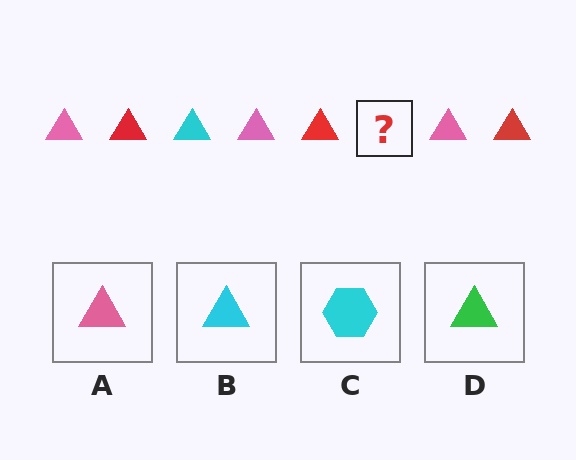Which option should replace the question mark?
Option B.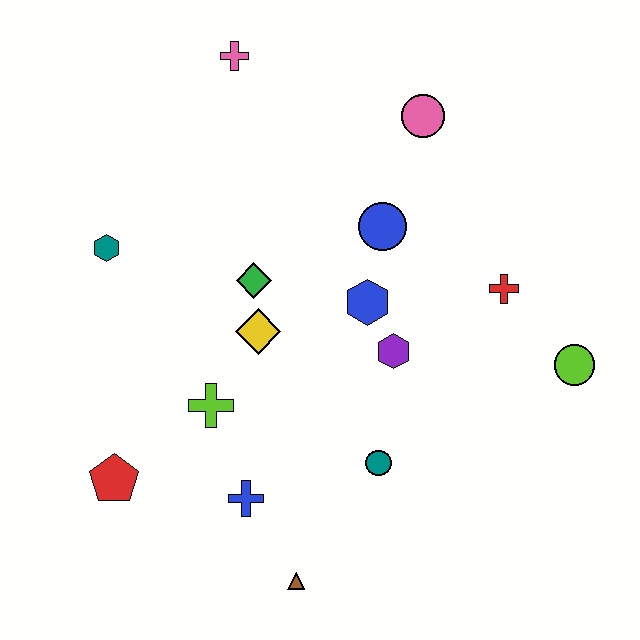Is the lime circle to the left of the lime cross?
No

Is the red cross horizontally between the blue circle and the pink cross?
No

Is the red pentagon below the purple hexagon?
Yes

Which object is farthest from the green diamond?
The lime circle is farthest from the green diamond.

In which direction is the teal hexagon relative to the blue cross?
The teal hexagon is above the blue cross.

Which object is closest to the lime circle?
The red cross is closest to the lime circle.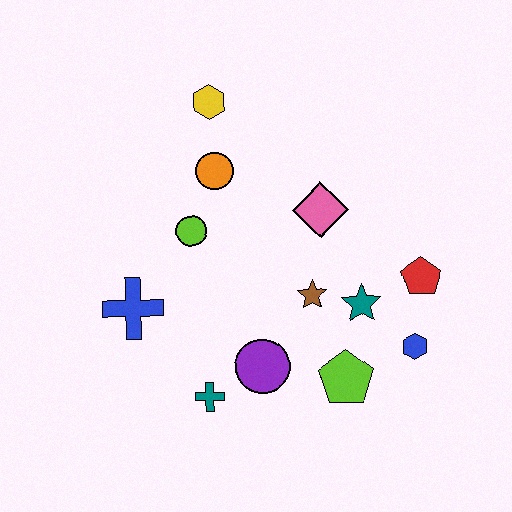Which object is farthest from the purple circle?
The yellow hexagon is farthest from the purple circle.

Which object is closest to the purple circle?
The teal cross is closest to the purple circle.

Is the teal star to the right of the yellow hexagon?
Yes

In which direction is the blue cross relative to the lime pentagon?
The blue cross is to the left of the lime pentagon.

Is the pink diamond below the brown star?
No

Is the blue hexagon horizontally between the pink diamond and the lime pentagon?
No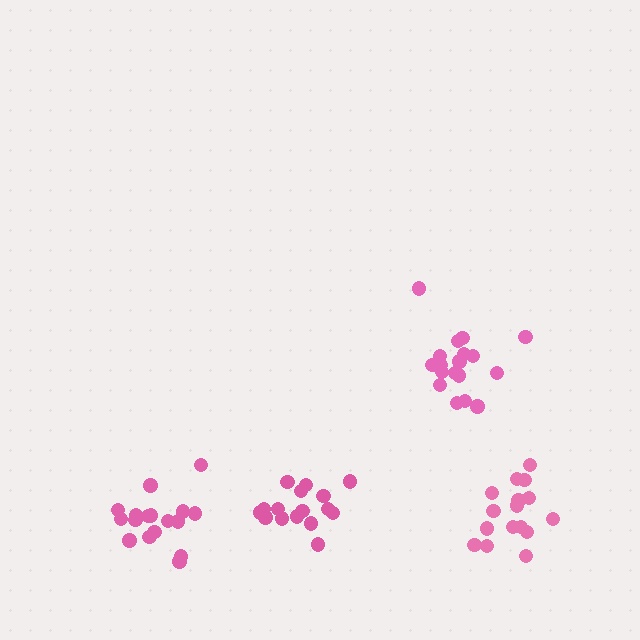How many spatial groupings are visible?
There are 4 spatial groupings.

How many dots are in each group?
Group 1: 17 dots, Group 2: 16 dots, Group 3: 17 dots, Group 4: 18 dots (68 total).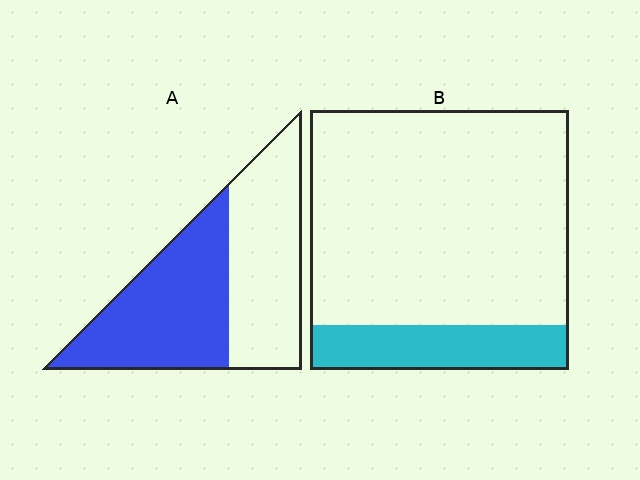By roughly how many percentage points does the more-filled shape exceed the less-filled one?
By roughly 35 percentage points (A over B).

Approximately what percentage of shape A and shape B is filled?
A is approximately 50% and B is approximately 15%.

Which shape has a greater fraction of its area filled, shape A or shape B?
Shape A.